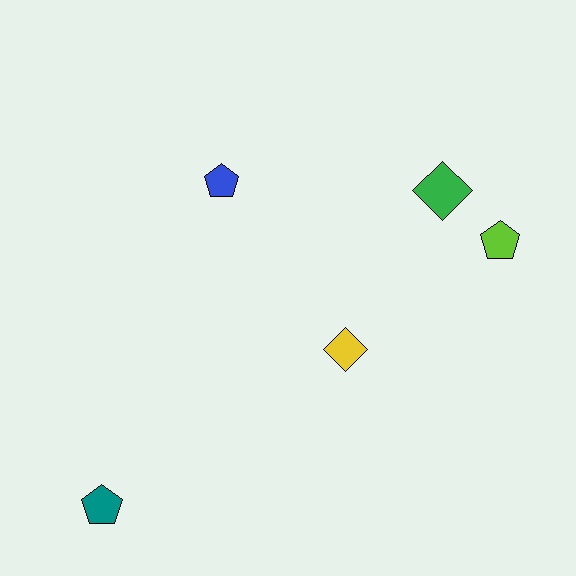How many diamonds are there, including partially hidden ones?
There are 2 diamonds.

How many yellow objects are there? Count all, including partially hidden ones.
There is 1 yellow object.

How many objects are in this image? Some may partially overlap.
There are 5 objects.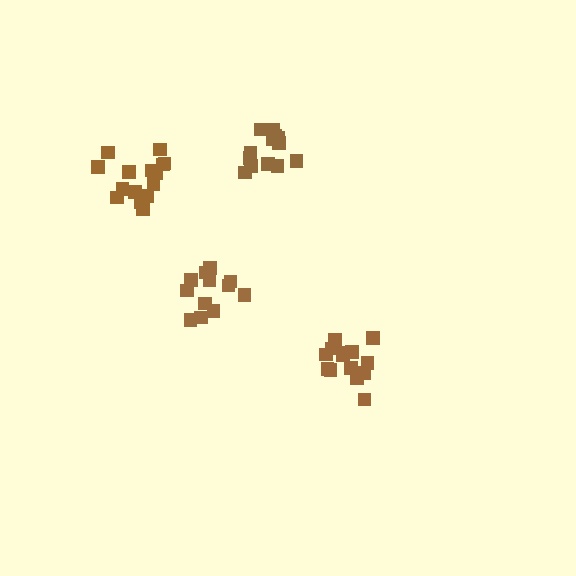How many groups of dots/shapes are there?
There are 4 groups.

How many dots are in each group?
Group 1: 12 dots, Group 2: 15 dots, Group 3: 15 dots, Group 4: 14 dots (56 total).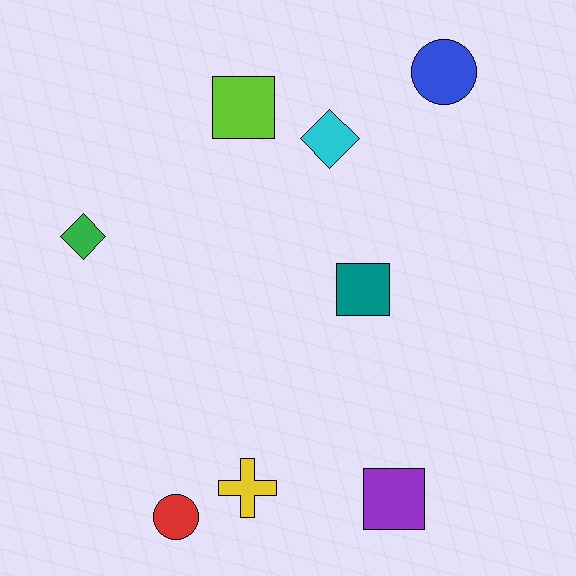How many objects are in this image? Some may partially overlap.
There are 8 objects.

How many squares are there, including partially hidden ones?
There are 3 squares.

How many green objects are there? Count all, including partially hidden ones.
There is 1 green object.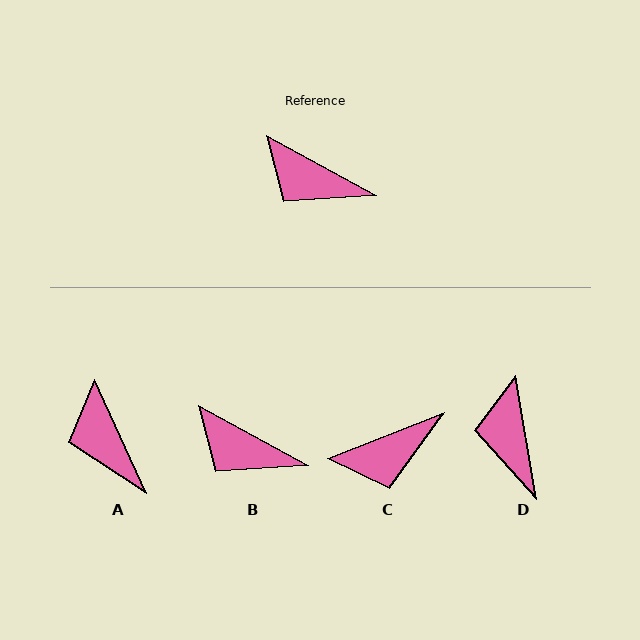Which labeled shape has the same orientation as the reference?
B.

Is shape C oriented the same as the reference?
No, it is off by about 51 degrees.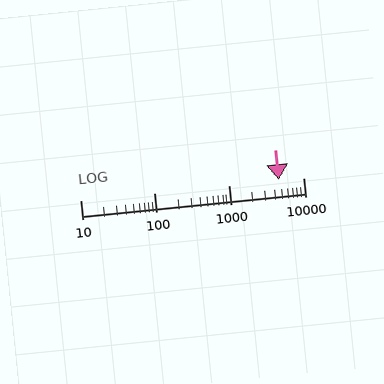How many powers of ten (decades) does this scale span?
The scale spans 3 decades, from 10 to 10000.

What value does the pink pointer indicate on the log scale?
The pointer indicates approximately 4700.